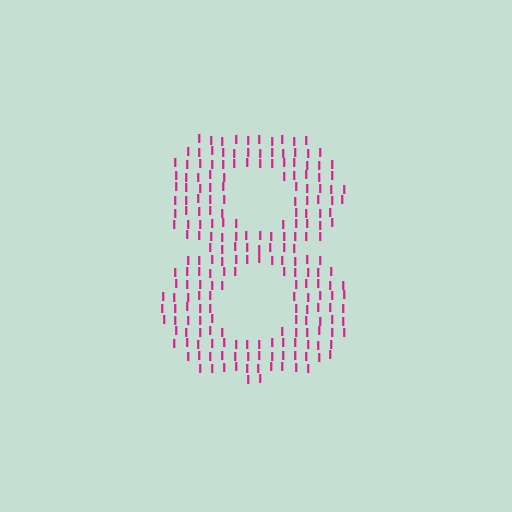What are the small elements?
The small elements are letter I's.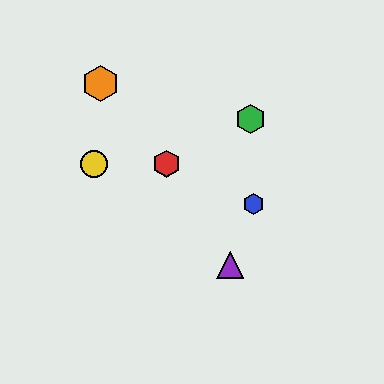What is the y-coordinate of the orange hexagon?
The orange hexagon is at y≈83.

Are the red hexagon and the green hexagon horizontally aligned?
No, the red hexagon is at y≈164 and the green hexagon is at y≈119.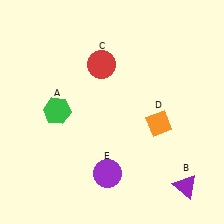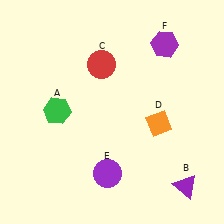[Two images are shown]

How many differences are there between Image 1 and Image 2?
There is 1 difference between the two images.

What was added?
A purple hexagon (F) was added in Image 2.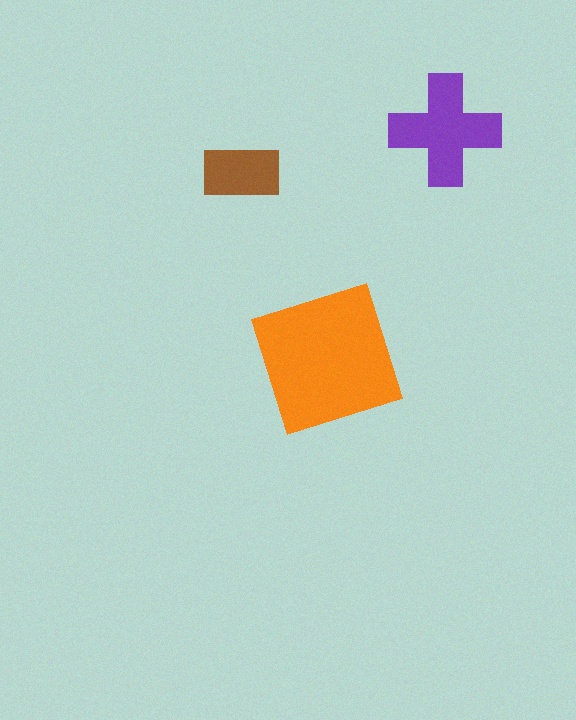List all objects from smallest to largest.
The brown rectangle, the purple cross, the orange square.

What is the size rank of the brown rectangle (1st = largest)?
3rd.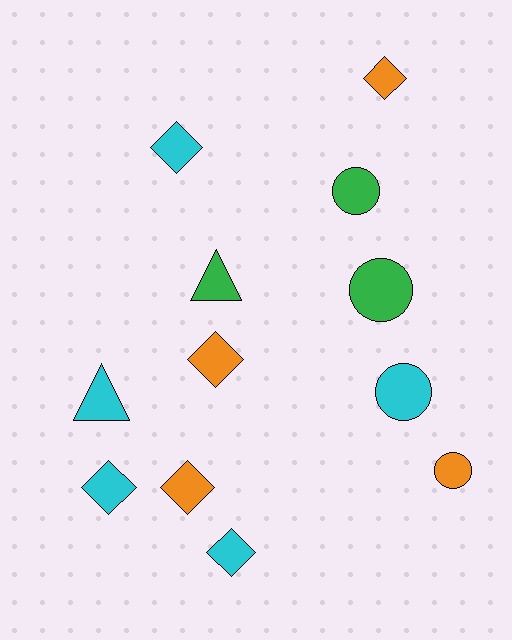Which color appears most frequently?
Cyan, with 5 objects.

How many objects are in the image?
There are 12 objects.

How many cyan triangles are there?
There is 1 cyan triangle.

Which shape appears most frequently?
Diamond, with 6 objects.